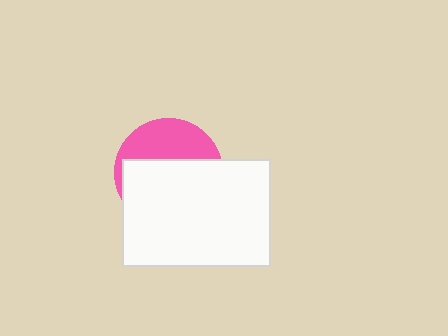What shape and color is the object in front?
The object in front is a white rectangle.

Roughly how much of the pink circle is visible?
A small part of it is visible (roughly 37%).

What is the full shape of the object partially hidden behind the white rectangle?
The partially hidden object is a pink circle.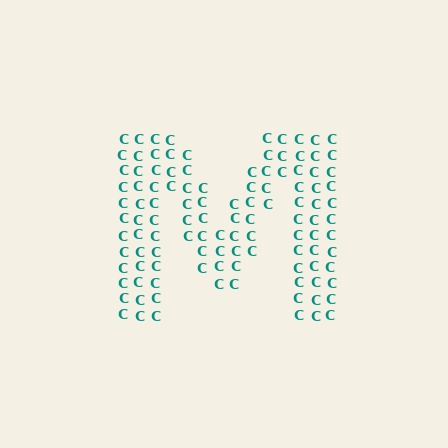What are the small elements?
The small elements are letter C's.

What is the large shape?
The large shape is the letter M.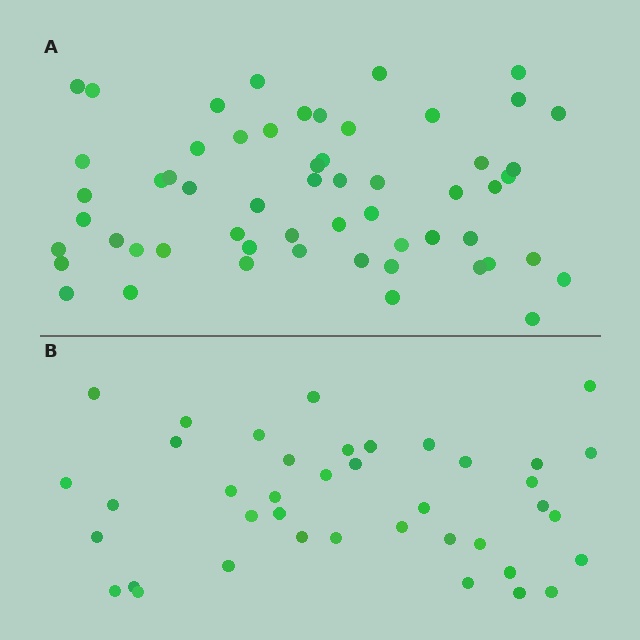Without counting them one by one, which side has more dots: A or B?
Region A (the top region) has more dots.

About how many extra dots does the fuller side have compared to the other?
Region A has approximately 15 more dots than region B.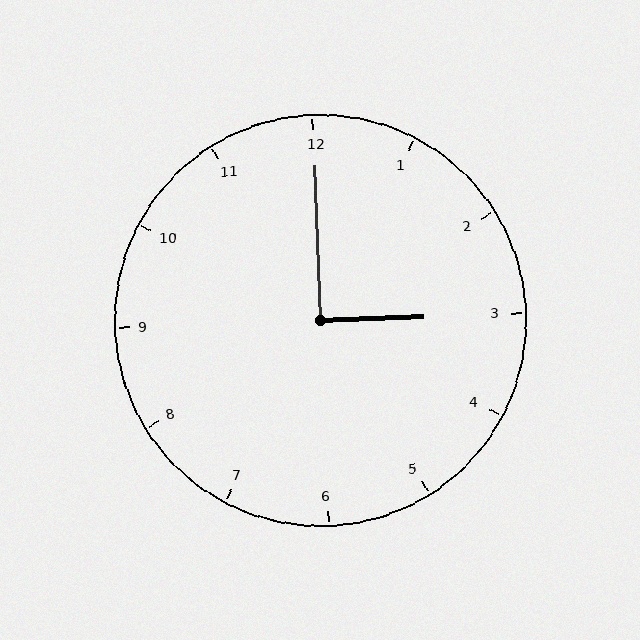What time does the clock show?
3:00.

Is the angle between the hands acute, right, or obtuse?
It is right.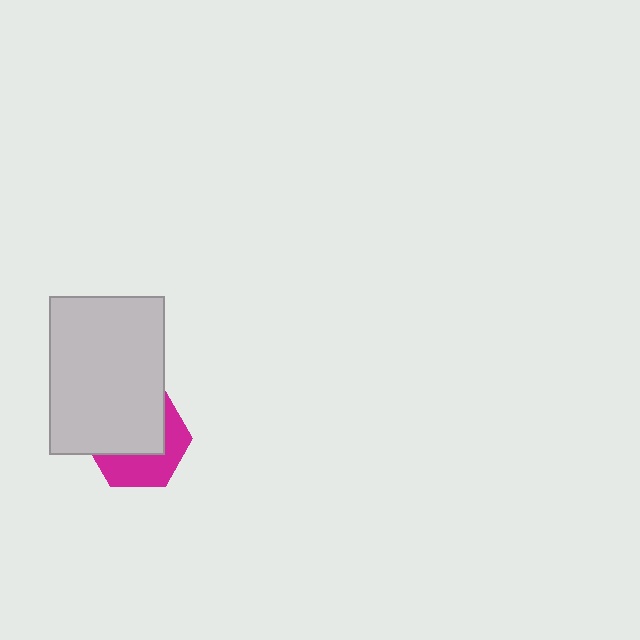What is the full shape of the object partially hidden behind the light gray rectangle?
The partially hidden object is a magenta hexagon.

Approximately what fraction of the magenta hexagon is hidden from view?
Roughly 58% of the magenta hexagon is hidden behind the light gray rectangle.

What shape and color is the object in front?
The object in front is a light gray rectangle.